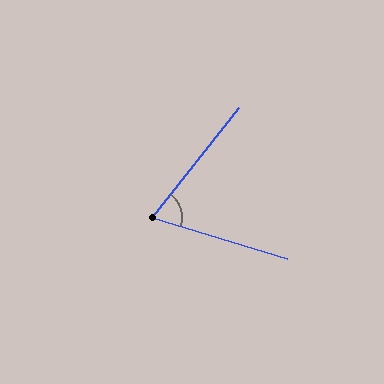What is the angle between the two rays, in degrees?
Approximately 68 degrees.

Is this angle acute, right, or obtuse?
It is acute.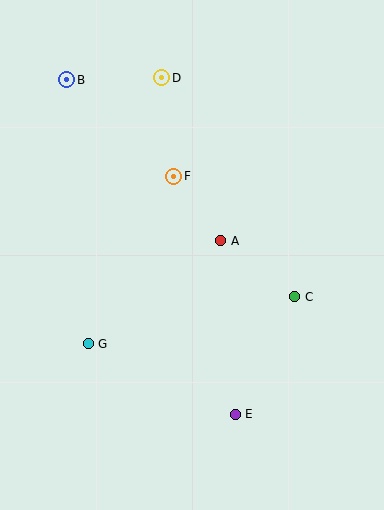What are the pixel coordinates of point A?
Point A is at (221, 241).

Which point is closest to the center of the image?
Point A at (221, 241) is closest to the center.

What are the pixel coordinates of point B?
Point B is at (67, 80).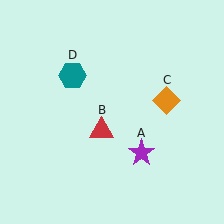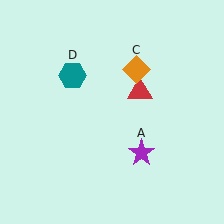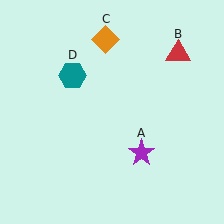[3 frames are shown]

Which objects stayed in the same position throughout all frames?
Purple star (object A) and teal hexagon (object D) remained stationary.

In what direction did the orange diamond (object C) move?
The orange diamond (object C) moved up and to the left.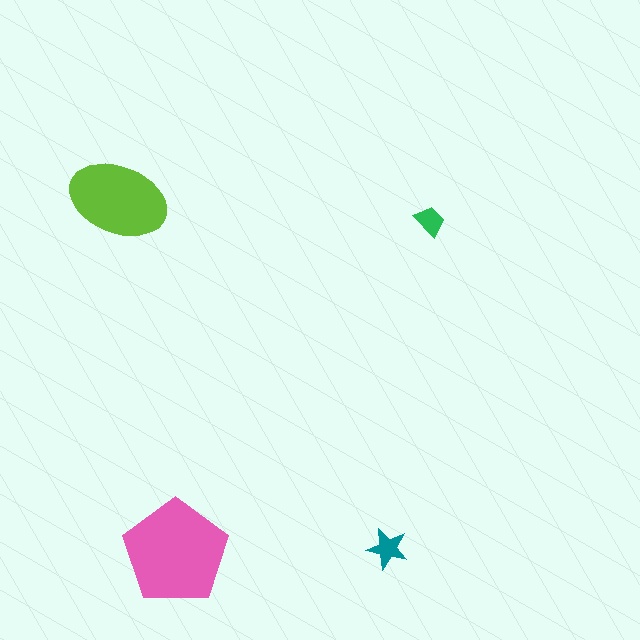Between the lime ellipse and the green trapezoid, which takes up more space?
The lime ellipse.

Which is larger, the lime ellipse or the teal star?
The lime ellipse.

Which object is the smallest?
The green trapezoid.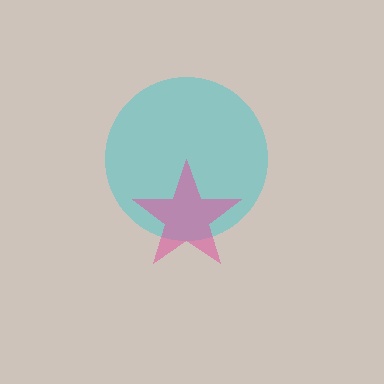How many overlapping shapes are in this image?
There are 2 overlapping shapes in the image.